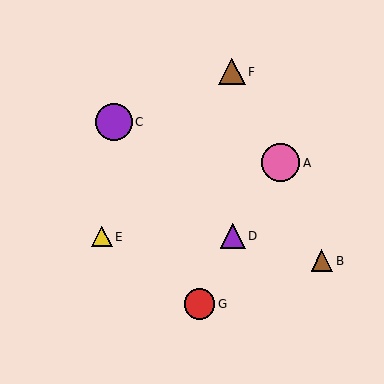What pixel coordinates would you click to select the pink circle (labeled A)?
Click at (281, 163) to select the pink circle A.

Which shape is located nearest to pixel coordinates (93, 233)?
The yellow triangle (labeled E) at (102, 237) is nearest to that location.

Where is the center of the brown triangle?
The center of the brown triangle is at (322, 261).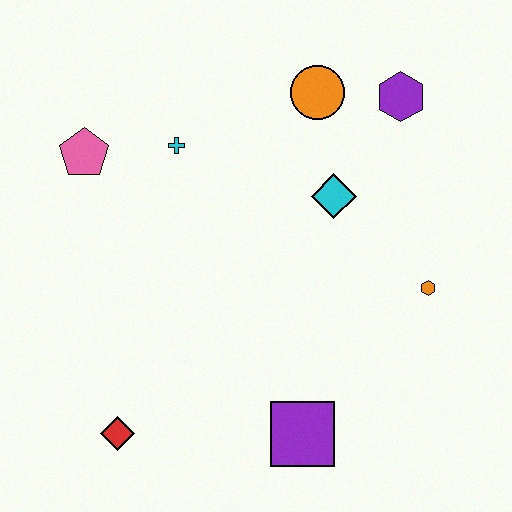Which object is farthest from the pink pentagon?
The orange hexagon is farthest from the pink pentagon.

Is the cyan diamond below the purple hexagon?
Yes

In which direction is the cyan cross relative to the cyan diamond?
The cyan cross is to the left of the cyan diamond.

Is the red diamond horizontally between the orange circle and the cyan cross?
No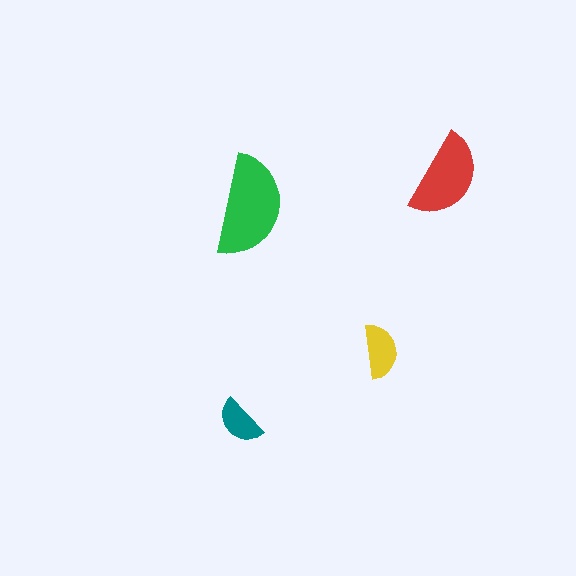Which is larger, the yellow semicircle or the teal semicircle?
The yellow one.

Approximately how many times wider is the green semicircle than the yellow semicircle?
About 2 times wider.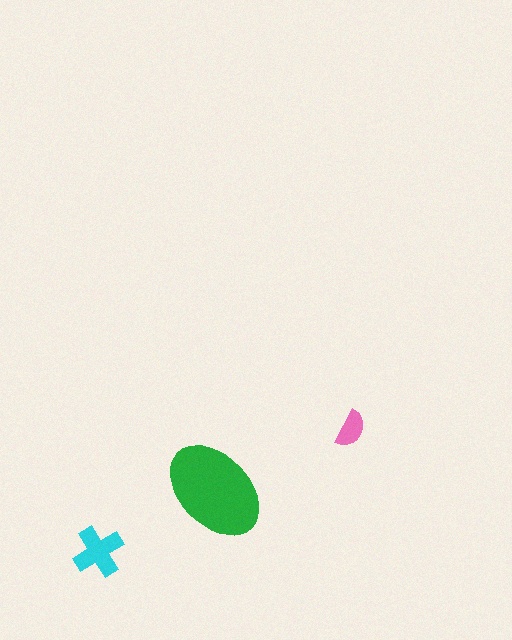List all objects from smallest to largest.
The pink semicircle, the cyan cross, the green ellipse.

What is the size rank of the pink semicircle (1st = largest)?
3rd.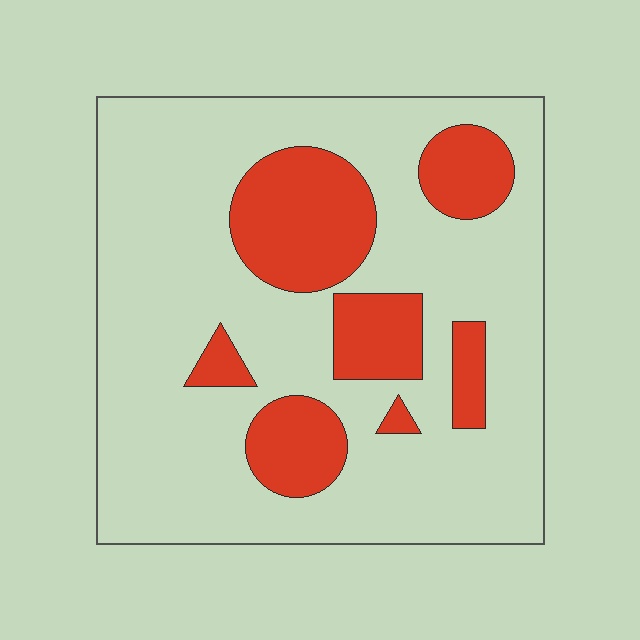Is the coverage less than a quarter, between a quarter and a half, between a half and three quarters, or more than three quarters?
Less than a quarter.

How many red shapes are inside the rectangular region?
7.